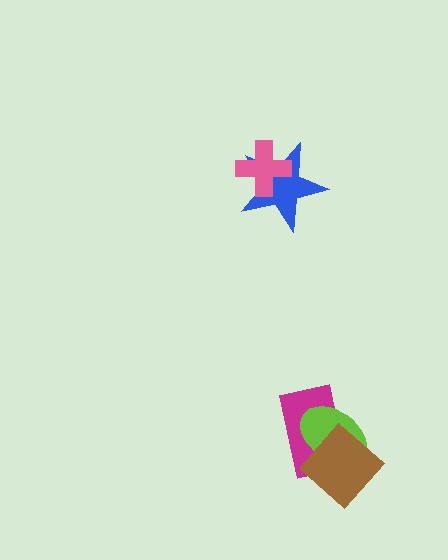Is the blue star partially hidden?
Yes, it is partially covered by another shape.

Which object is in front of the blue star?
The pink cross is in front of the blue star.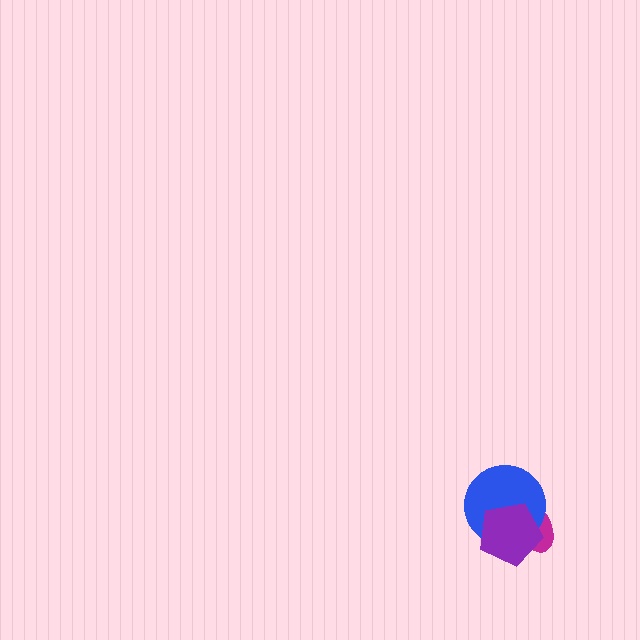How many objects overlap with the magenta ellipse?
2 objects overlap with the magenta ellipse.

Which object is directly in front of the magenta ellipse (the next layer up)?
The blue circle is directly in front of the magenta ellipse.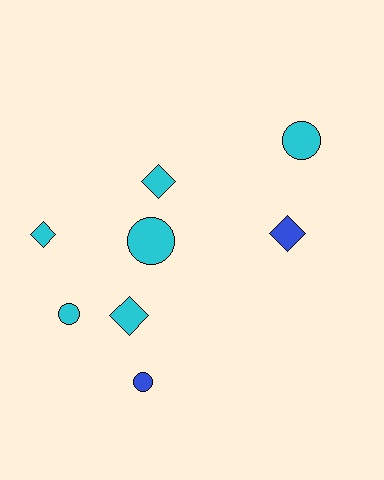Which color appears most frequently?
Cyan, with 6 objects.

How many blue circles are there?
There is 1 blue circle.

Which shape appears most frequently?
Diamond, with 4 objects.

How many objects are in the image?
There are 8 objects.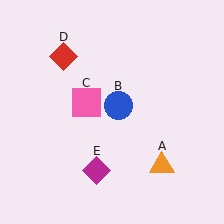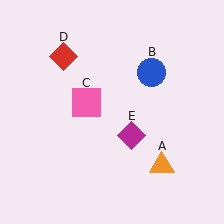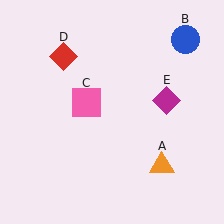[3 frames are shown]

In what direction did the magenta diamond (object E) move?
The magenta diamond (object E) moved up and to the right.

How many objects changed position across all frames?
2 objects changed position: blue circle (object B), magenta diamond (object E).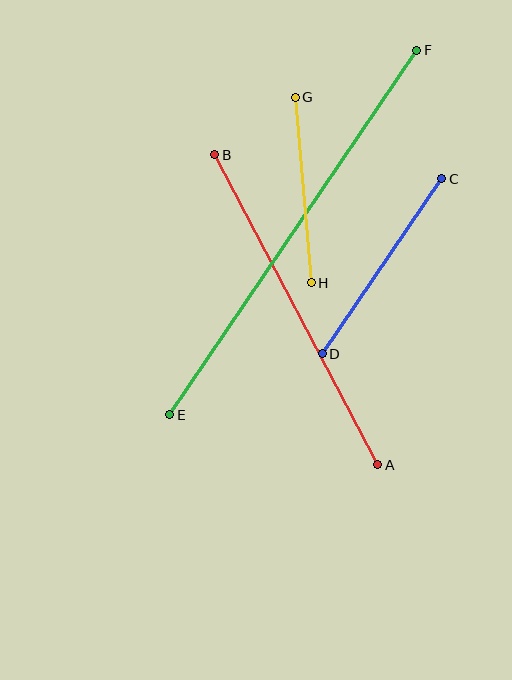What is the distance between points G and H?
The distance is approximately 186 pixels.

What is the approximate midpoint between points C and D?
The midpoint is at approximately (382, 266) pixels.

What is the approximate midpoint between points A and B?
The midpoint is at approximately (296, 310) pixels.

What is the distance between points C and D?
The distance is approximately 212 pixels.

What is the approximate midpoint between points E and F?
The midpoint is at approximately (293, 232) pixels.